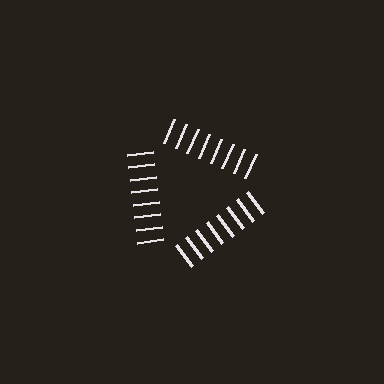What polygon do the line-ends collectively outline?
An illusory triangle — the line segments terminate on its edges but no continuous stroke is drawn.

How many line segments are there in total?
24 — 8 along each of the 3 edges.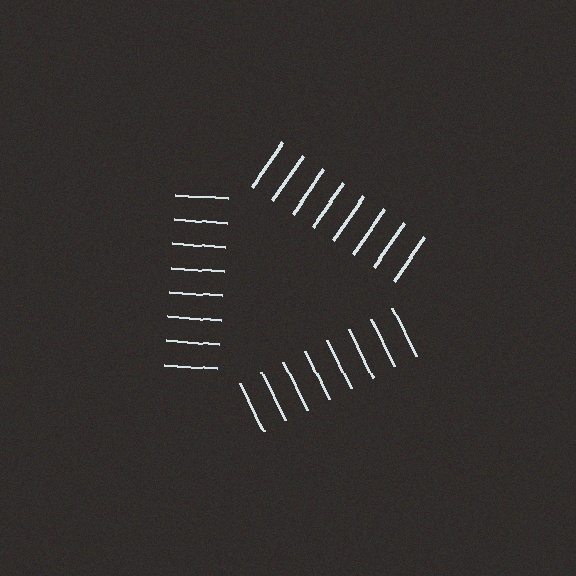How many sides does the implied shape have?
3 sides — the line-ends trace a triangle.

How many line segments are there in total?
24 — 8 along each of the 3 edges.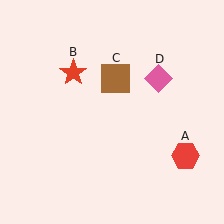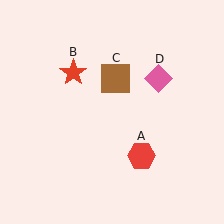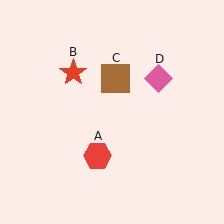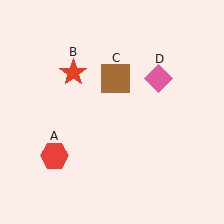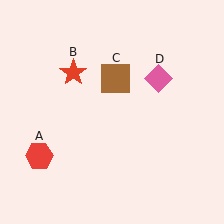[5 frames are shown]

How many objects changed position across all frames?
1 object changed position: red hexagon (object A).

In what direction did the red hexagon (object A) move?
The red hexagon (object A) moved left.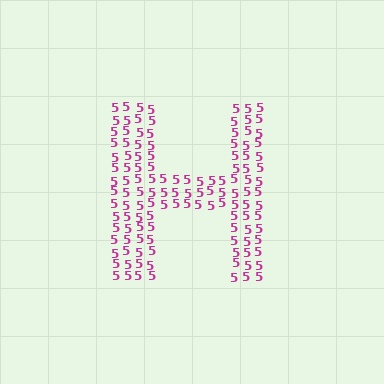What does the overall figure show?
The overall figure shows the letter H.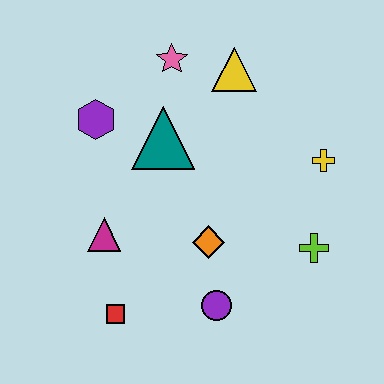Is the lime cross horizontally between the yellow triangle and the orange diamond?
No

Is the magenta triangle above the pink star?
No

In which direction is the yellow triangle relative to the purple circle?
The yellow triangle is above the purple circle.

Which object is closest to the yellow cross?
The lime cross is closest to the yellow cross.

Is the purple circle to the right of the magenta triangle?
Yes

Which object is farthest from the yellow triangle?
The red square is farthest from the yellow triangle.